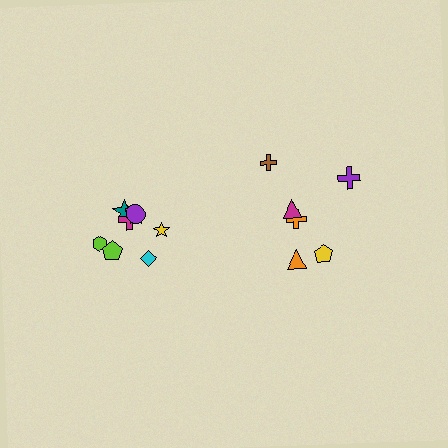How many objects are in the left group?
There are 8 objects.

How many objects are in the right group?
There are 6 objects.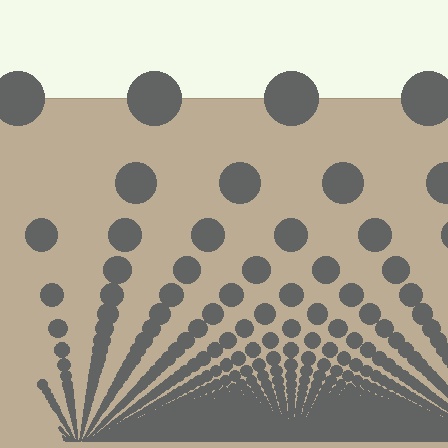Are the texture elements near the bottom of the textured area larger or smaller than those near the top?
Smaller. The gradient is inverted — elements near the bottom are smaller and denser.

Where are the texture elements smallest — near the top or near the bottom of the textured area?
Near the bottom.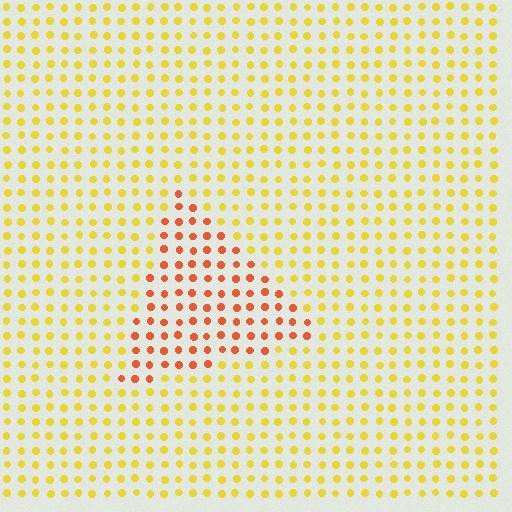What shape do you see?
I see a triangle.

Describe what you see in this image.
The image is filled with small yellow elements in a uniform arrangement. A triangle-shaped region is visible where the elements are tinted to a slightly different hue, forming a subtle color boundary.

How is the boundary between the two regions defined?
The boundary is defined purely by a slight shift in hue (about 42 degrees). Spacing, size, and orientation are identical on both sides.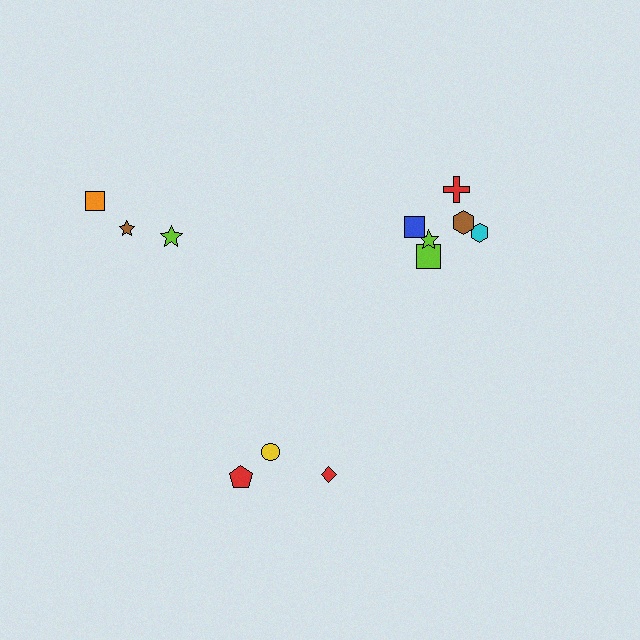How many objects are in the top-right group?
There are 6 objects.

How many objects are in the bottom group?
There are 3 objects.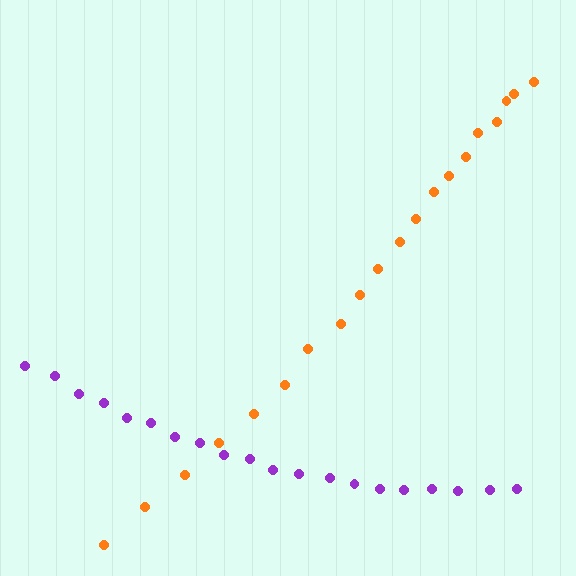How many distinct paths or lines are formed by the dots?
There are 2 distinct paths.